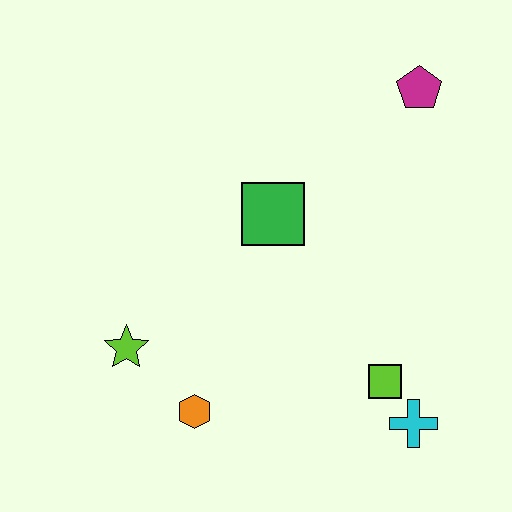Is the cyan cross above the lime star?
No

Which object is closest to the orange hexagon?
The lime star is closest to the orange hexagon.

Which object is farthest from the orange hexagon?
The magenta pentagon is farthest from the orange hexagon.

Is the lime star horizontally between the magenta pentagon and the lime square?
No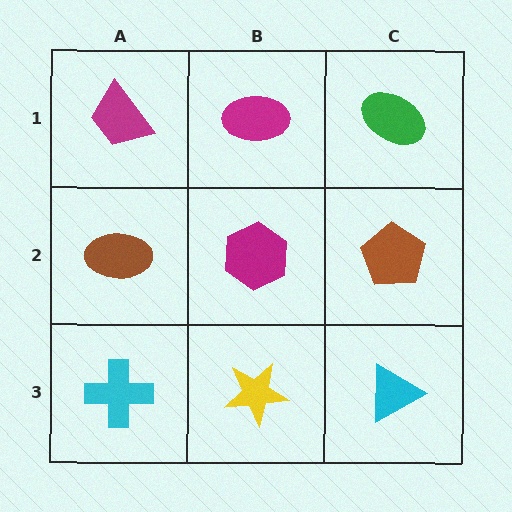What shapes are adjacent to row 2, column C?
A green ellipse (row 1, column C), a cyan triangle (row 3, column C), a magenta hexagon (row 2, column B).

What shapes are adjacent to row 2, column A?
A magenta trapezoid (row 1, column A), a cyan cross (row 3, column A), a magenta hexagon (row 2, column B).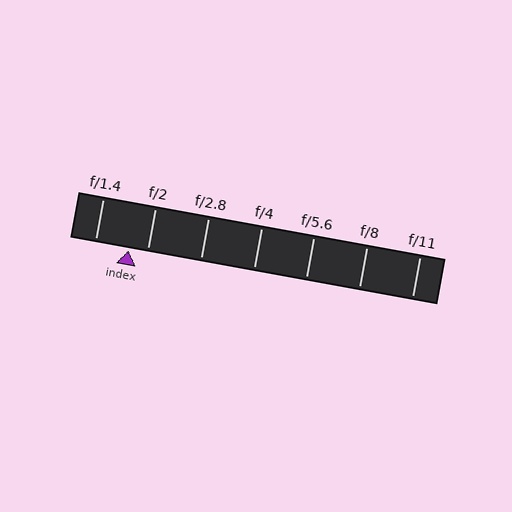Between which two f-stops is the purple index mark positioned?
The index mark is between f/1.4 and f/2.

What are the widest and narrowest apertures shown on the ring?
The widest aperture shown is f/1.4 and the narrowest is f/11.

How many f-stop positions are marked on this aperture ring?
There are 7 f-stop positions marked.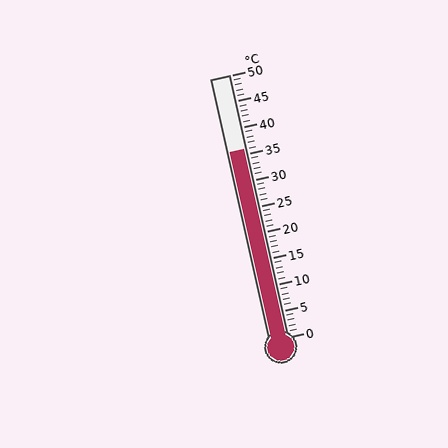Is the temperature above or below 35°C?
The temperature is above 35°C.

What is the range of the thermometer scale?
The thermometer scale ranges from 0°C to 50°C.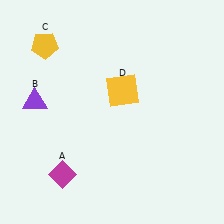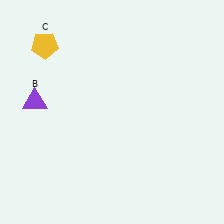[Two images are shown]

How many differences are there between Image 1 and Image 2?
There are 2 differences between the two images.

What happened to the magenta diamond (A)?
The magenta diamond (A) was removed in Image 2. It was in the bottom-left area of Image 1.